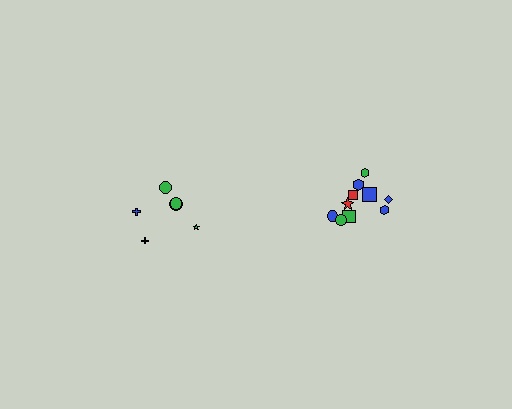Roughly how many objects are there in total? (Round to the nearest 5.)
Roughly 15 objects in total.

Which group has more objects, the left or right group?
The right group.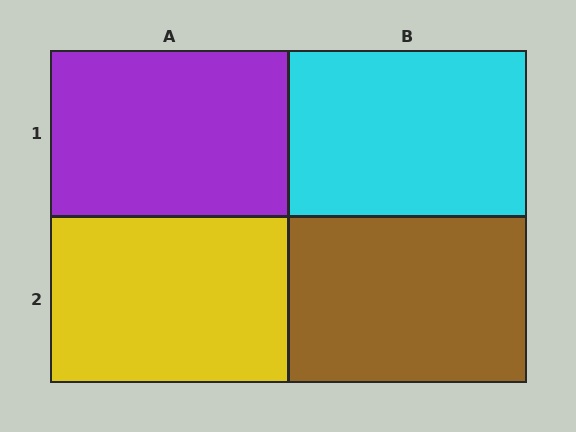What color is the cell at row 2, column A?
Yellow.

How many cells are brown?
1 cell is brown.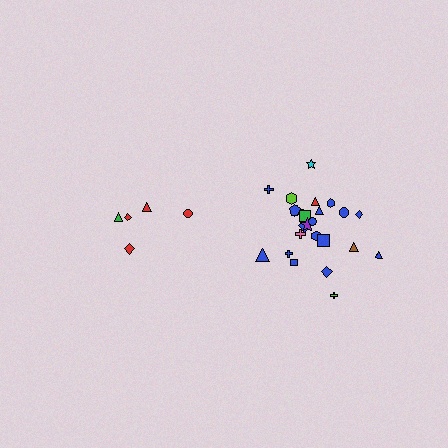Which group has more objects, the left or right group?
The right group.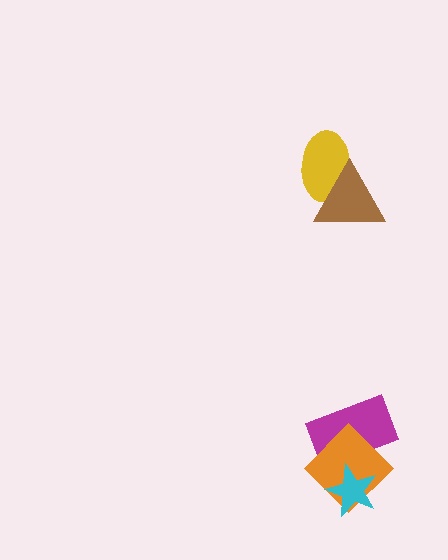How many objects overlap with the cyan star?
2 objects overlap with the cyan star.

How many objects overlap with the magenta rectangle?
2 objects overlap with the magenta rectangle.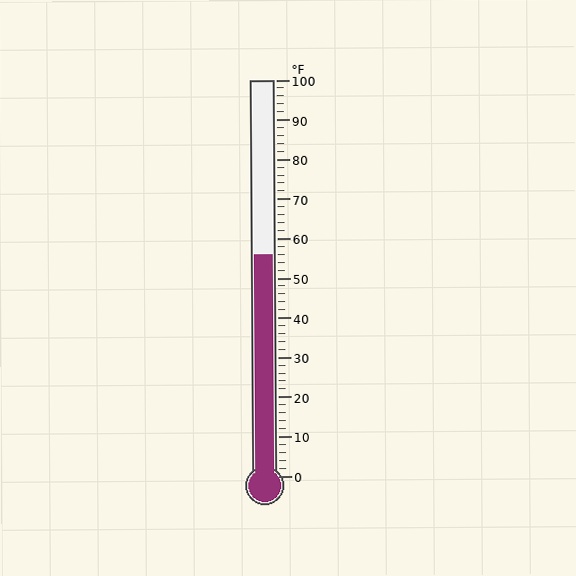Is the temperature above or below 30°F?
The temperature is above 30°F.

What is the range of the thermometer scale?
The thermometer scale ranges from 0°F to 100°F.